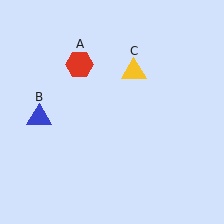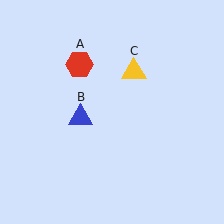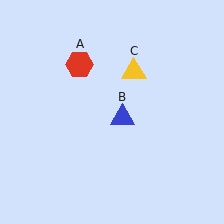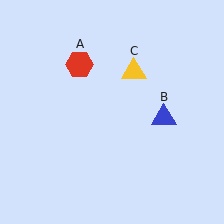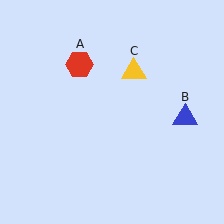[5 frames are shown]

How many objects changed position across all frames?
1 object changed position: blue triangle (object B).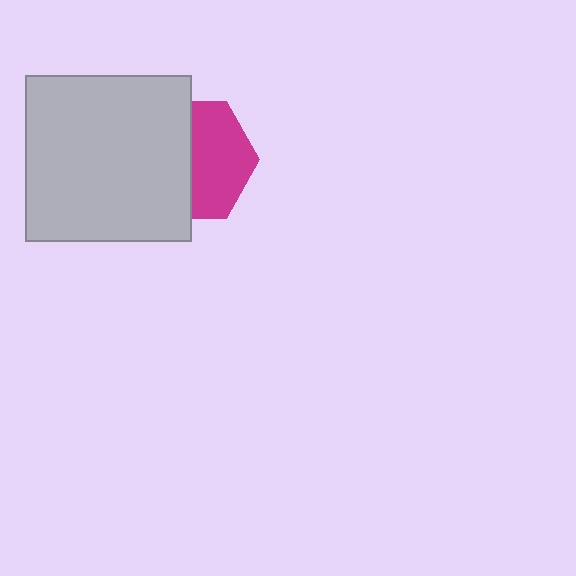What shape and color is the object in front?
The object in front is a light gray square.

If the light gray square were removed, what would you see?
You would see the complete magenta hexagon.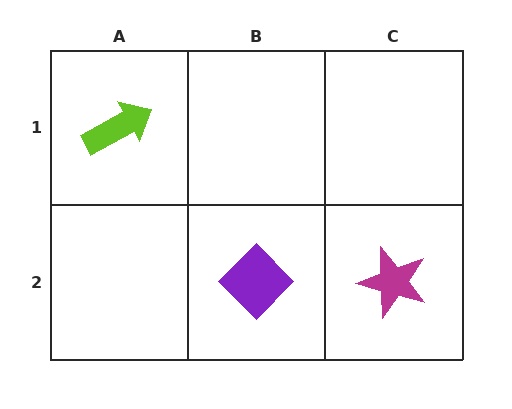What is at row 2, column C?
A magenta star.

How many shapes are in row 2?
2 shapes.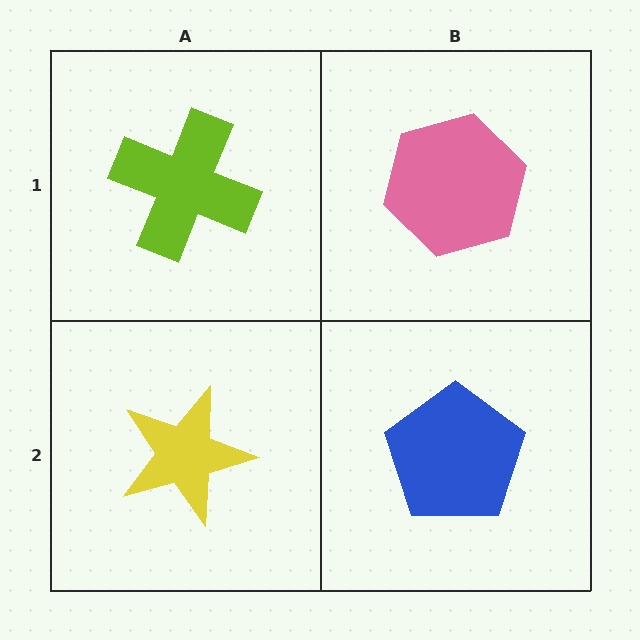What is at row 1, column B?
A pink hexagon.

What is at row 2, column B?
A blue pentagon.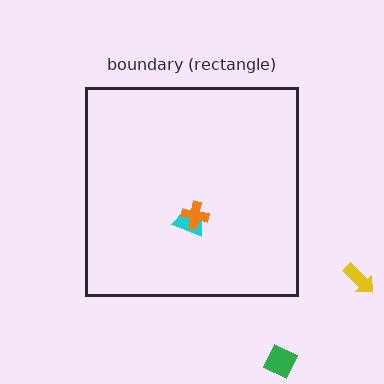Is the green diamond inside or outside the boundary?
Outside.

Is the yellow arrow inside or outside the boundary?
Outside.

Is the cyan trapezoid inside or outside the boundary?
Inside.